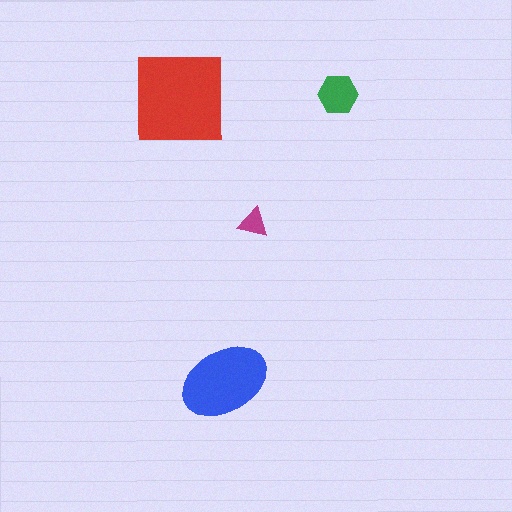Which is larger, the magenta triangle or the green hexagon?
The green hexagon.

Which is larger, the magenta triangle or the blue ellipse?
The blue ellipse.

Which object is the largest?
The red square.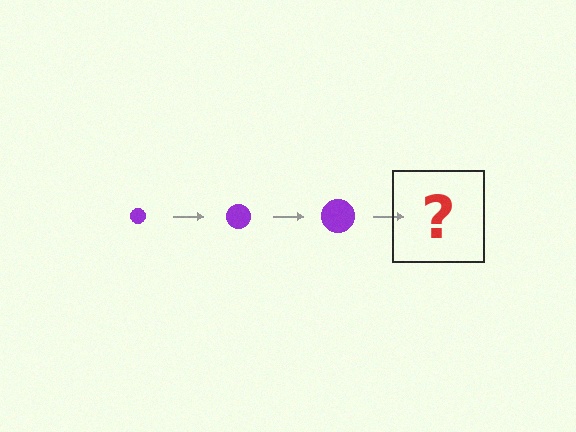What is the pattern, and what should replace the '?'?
The pattern is that the circle gets progressively larger each step. The '?' should be a purple circle, larger than the previous one.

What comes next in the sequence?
The next element should be a purple circle, larger than the previous one.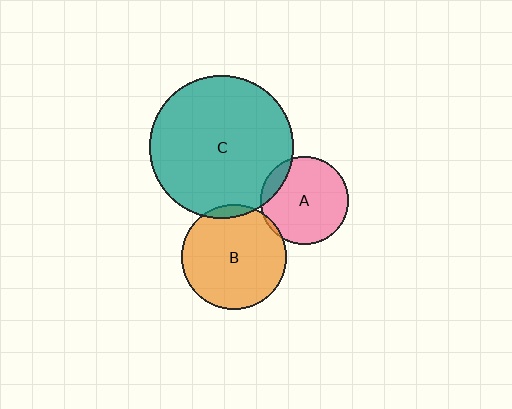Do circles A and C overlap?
Yes.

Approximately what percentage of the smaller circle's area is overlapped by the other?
Approximately 10%.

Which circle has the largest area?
Circle C (teal).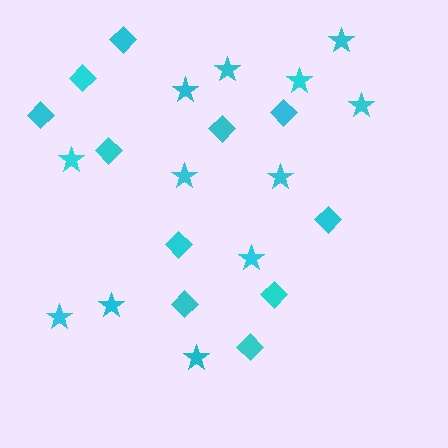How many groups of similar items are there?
There are 2 groups: one group of diamonds (11) and one group of stars (12).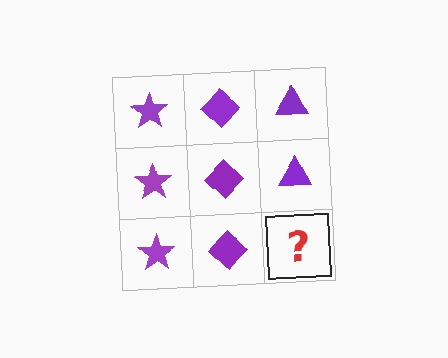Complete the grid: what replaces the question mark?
The question mark should be replaced with a purple triangle.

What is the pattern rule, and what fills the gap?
The rule is that each column has a consistent shape. The gap should be filled with a purple triangle.